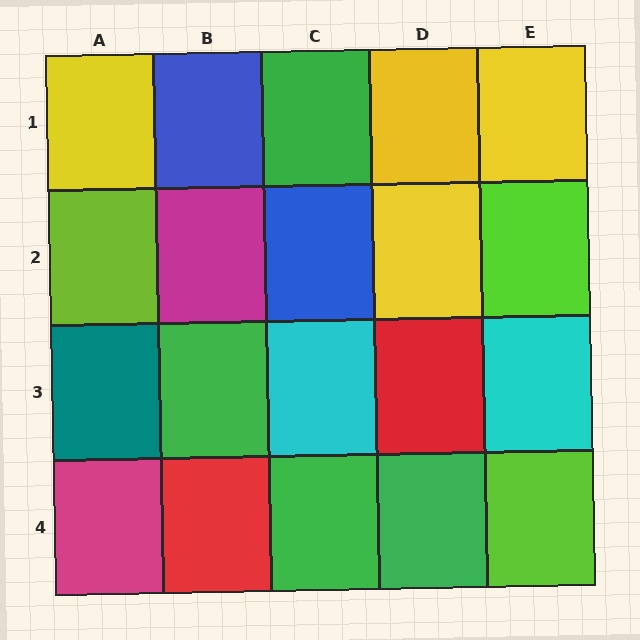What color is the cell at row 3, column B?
Green.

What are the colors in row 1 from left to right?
Yellow, blue, green, yellow, yellow.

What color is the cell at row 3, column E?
Cyan.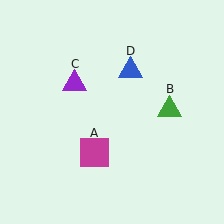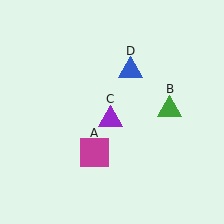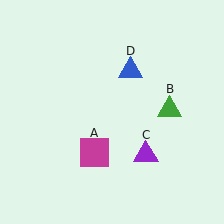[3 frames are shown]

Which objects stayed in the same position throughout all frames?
Magenta square (object A) and green triangle (object B) and blue triangle (object D) remained stationary.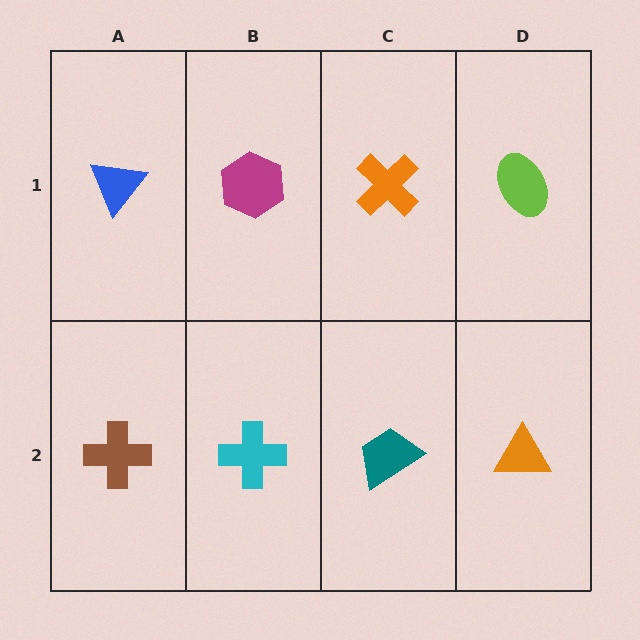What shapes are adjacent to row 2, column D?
A lime ellipse (row 1, column D), a teal trapezoid (row 2, column C).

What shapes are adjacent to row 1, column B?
A cyan cross (row 2, column B), a blue triangle (row 1, column A), an orange cross (row 1, column C).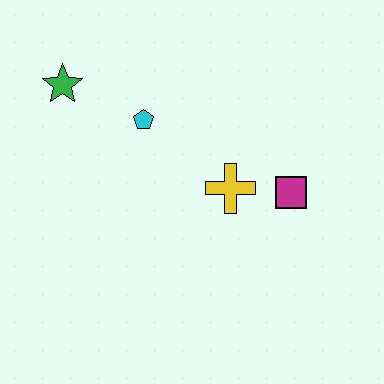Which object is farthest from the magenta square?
The green star is farthest from the magenta square.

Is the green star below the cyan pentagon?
No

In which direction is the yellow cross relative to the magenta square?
The yellow cross is to the left of the magenta square.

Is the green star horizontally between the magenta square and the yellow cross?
No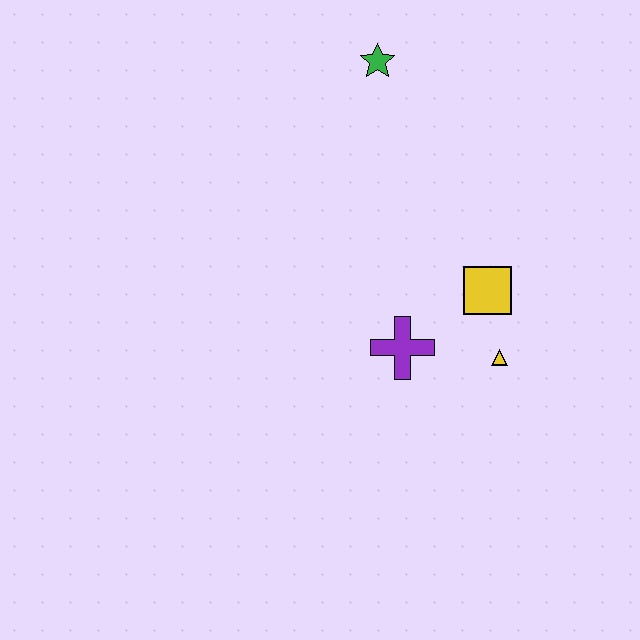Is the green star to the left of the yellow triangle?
Yes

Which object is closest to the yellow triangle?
The yellow square is closest to the yellow triangle.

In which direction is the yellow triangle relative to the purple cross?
The yellow triangle is to the right of the purple cross.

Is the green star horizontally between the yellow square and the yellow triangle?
No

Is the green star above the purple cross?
Yes